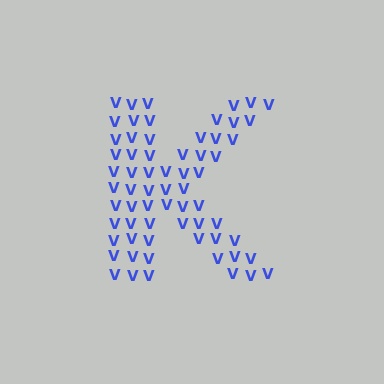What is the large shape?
The large shape is the letter K.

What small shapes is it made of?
It is made of small letter V's.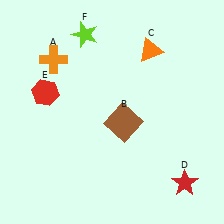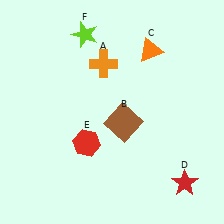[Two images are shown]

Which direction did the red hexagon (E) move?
The red hexagon (E) moved down.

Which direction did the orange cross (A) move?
The orange cross (A) moved right.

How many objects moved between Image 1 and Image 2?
2 objects moved between the two images.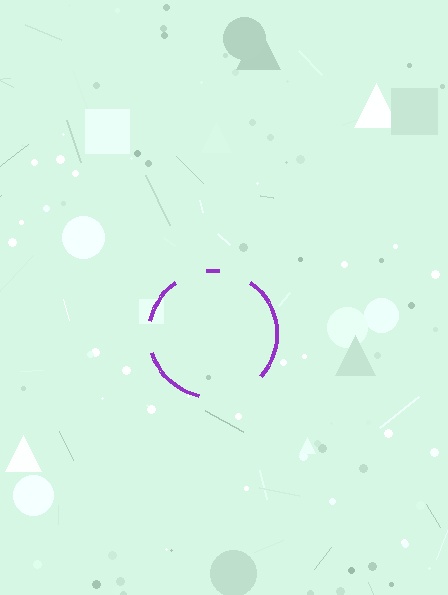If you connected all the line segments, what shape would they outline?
They would outline a circle.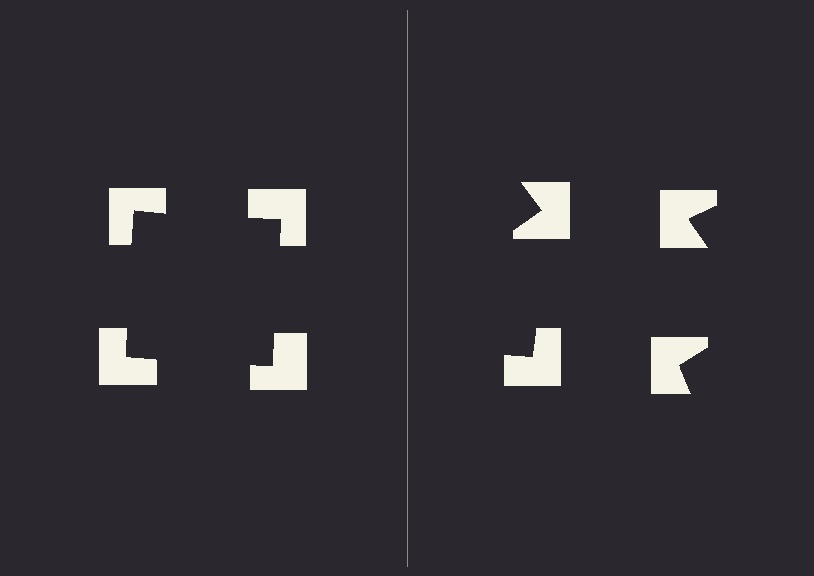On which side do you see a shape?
An illusory square appears on the left side. On the right side the wedge cuts are rotated, so no coherent shape forms.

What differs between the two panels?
The notched squares are positioned identically on both sides; only the wedge orientations differ. On the left they align to a square; on the right they are misaligned.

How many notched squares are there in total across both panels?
8 — 4 on each side.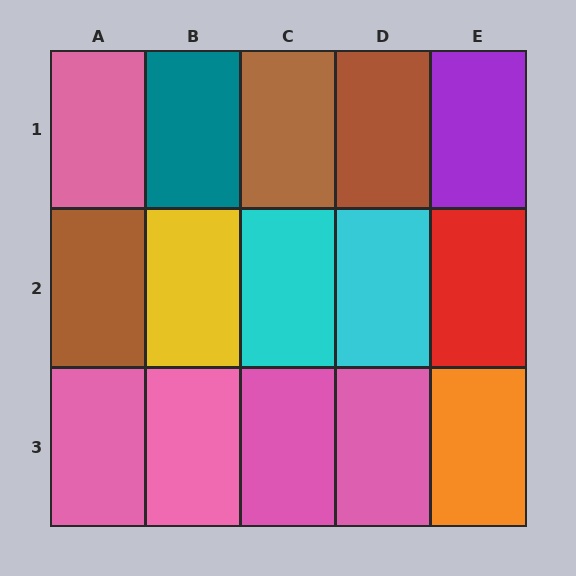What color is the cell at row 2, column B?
Yellow.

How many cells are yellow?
1 cell is yellow.